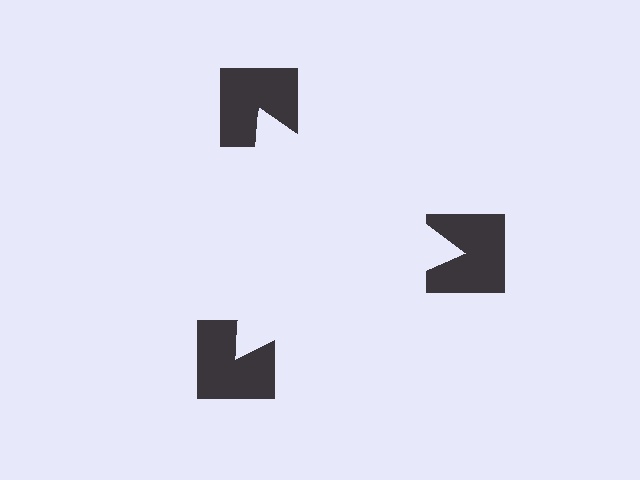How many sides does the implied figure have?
3 sides.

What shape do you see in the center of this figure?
An illusory triangle — its edges are inferred from the aligned wedge cuts in the notched squares, not physically drawn.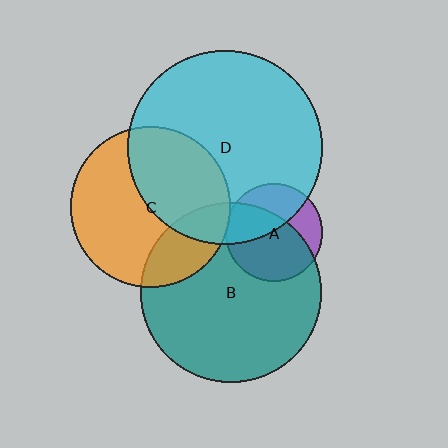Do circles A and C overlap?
Yes.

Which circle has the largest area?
Circle D (cyan).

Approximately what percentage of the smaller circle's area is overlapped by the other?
Approximately 5%.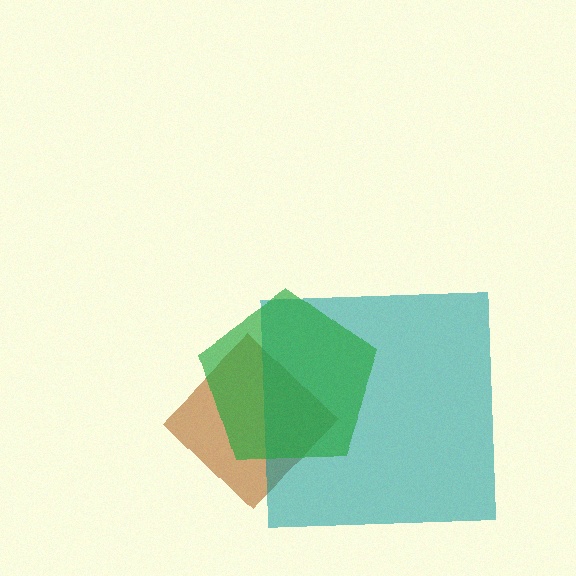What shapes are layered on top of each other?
The layered shapes are: a brown diamond, a teal square, a green pentagon.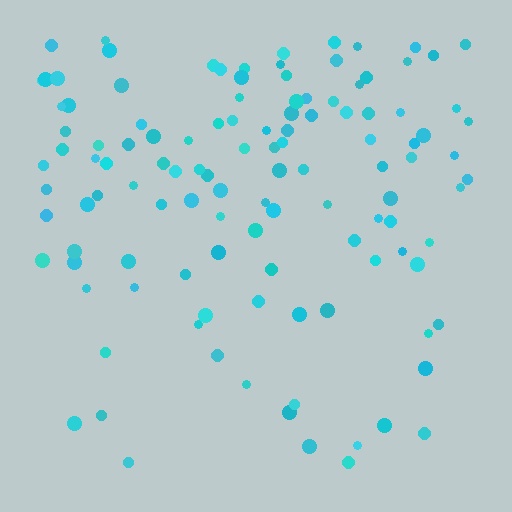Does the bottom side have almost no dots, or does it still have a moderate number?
Still a moderate number, just noticeably fewer than the top.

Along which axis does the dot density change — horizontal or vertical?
Vertical.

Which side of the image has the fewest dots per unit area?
The bottom.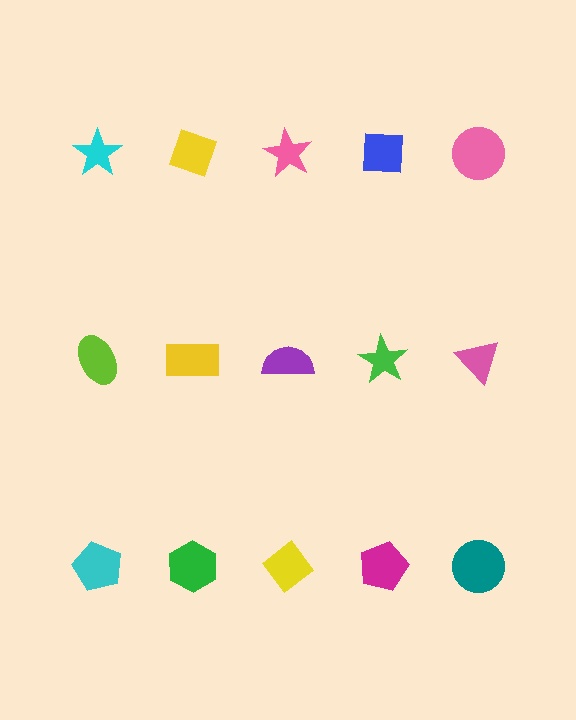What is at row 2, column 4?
A green star.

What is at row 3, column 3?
A yellow diamond.